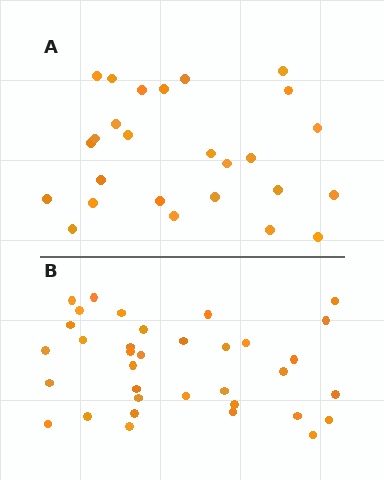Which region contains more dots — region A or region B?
Region B (the bottom region) has more dots.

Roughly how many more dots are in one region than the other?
Region B has roughly 8 or so more dots than region A.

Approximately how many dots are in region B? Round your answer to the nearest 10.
About 40 dots. (The exact count is 35, which rounds to 40.)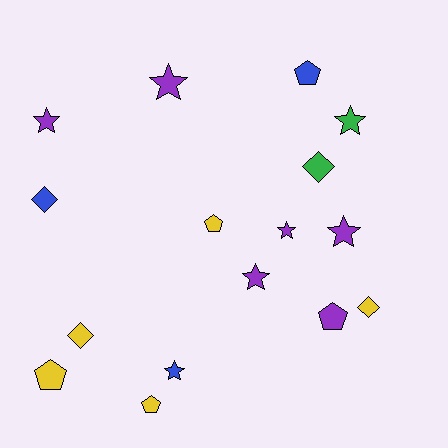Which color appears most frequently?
Purple, with 6 objects.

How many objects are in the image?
There are 16 objects.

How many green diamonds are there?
There is 1 green diamond.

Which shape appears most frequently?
Star, with 7 objects.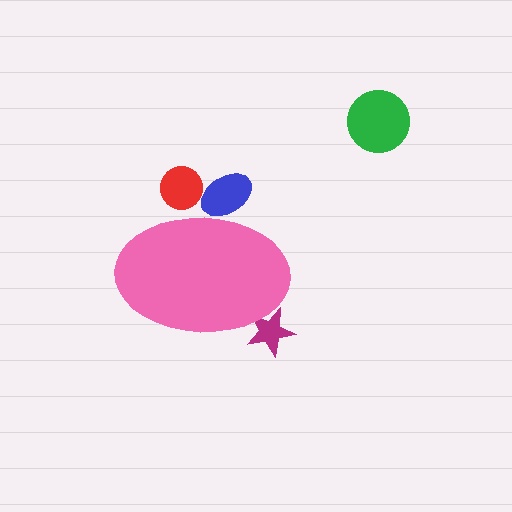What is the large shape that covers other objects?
A pink ellipse.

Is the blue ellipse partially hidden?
Yes, the blue ellipse is partially hidden behind the pink ellipse.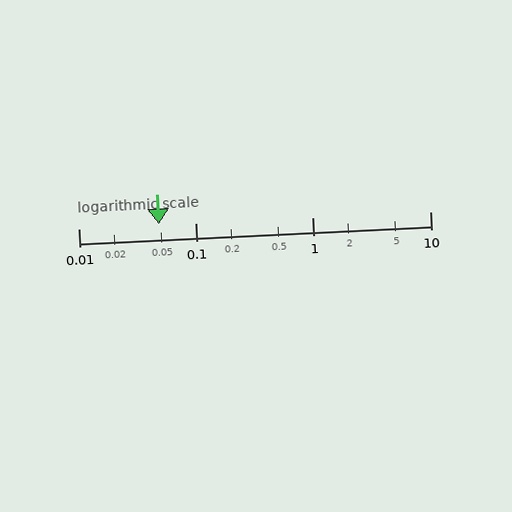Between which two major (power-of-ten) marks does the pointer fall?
The pointer is between 0.01 and 0.1.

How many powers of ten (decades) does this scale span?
The scale spans 3 decades, from 0.01 to 10.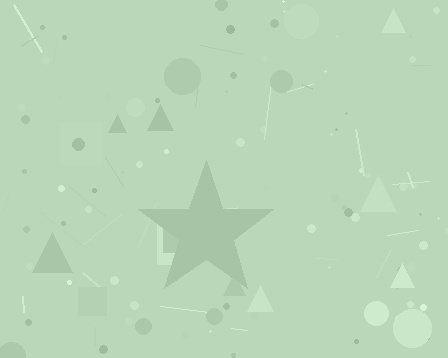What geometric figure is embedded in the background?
A star is embedded in the background.